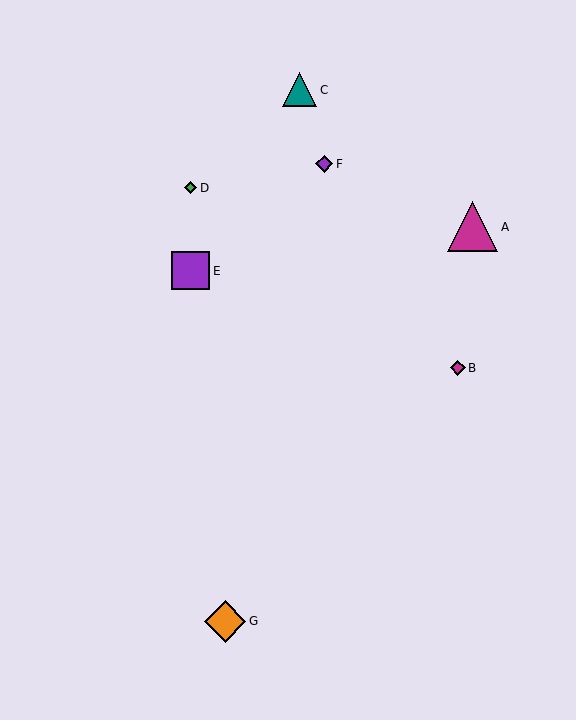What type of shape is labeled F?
Shape F is a purple diamond.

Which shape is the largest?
The magenta triangle (labeled A) is the largest.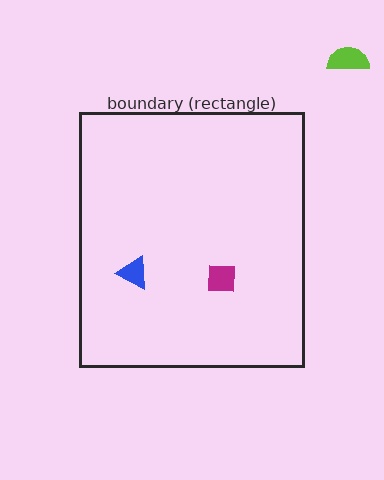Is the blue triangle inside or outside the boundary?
Inside.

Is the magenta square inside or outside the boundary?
Inside.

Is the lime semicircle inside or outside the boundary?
Outside.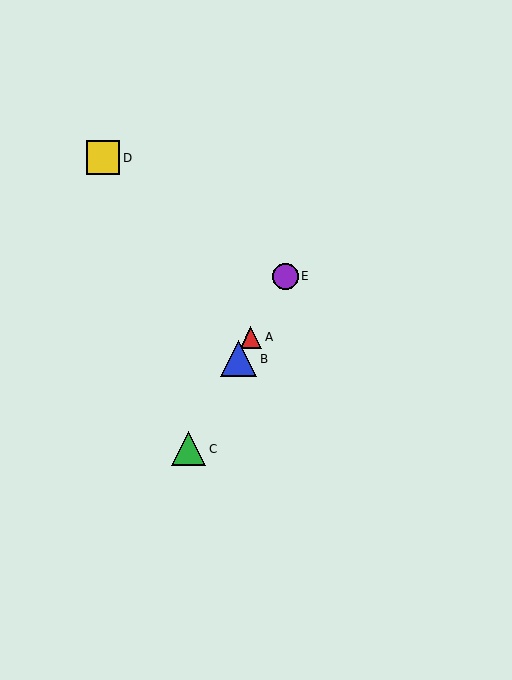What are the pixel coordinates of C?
Object C is at (188, 449).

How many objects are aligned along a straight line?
4 objects (A, B, C, E) are aligned along a straight line.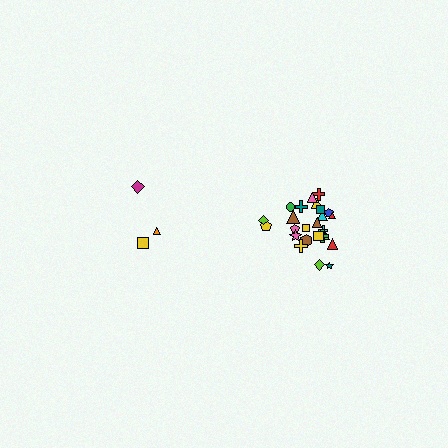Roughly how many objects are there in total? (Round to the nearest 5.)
Roughly 30 objects in total.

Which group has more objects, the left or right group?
The right group.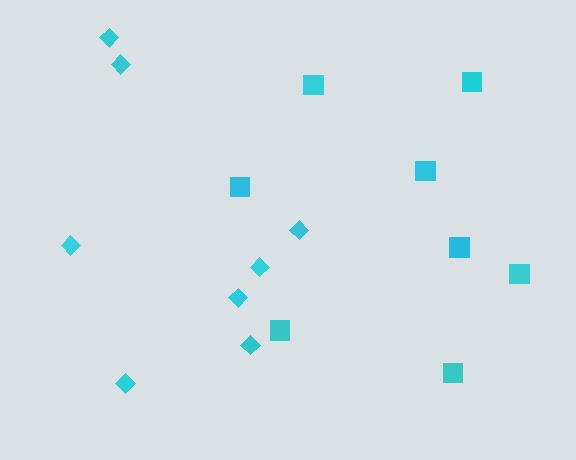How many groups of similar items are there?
There are 2 groups: one group of diamonds (8) and one group of squares (8).